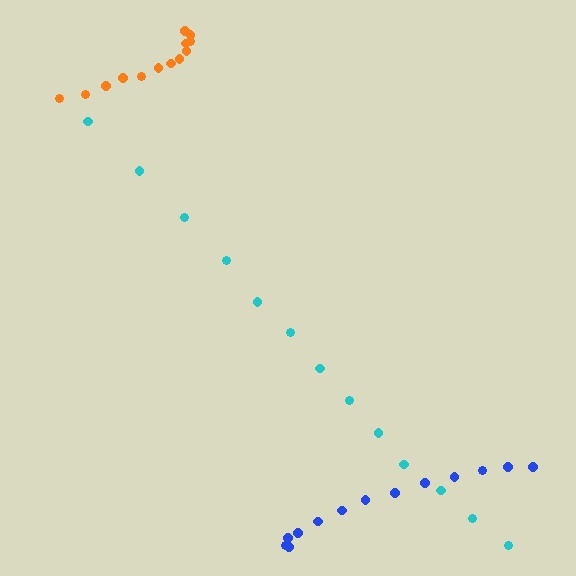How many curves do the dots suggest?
There are 3 distinct paths.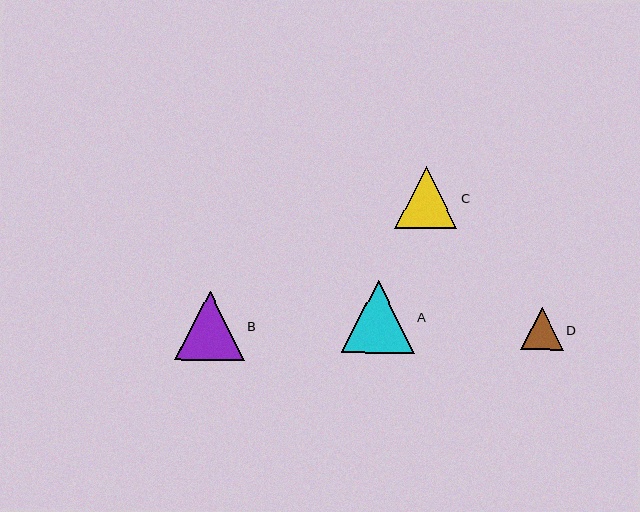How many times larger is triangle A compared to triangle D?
Triangle A is approximately 1.7 times the size of triangle D.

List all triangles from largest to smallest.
From largest to smallest: A, B, C, D.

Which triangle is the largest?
Triangle A is the largest with a size of approximately 73 pixels.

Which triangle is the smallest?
Triangle D is the smallest with a size of approximately 42 pixels.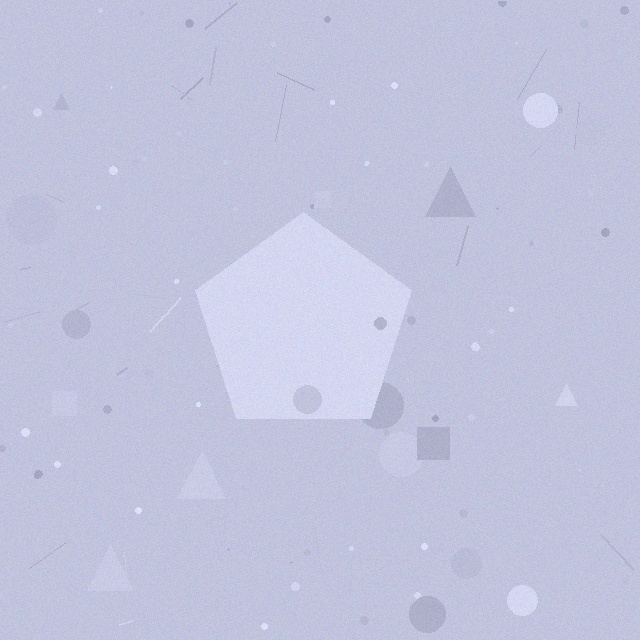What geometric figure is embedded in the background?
A pentagon is embedded in the background.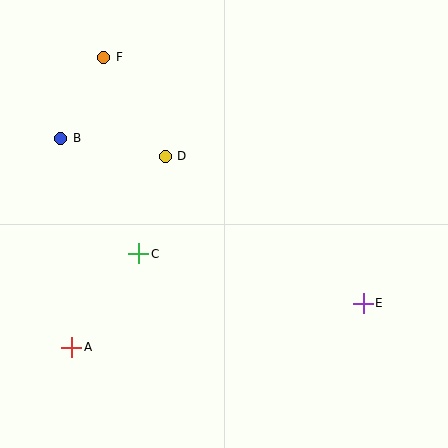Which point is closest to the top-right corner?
Point E is closest to the top-right corner.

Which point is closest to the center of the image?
Point D at (165, 156) is closest to the center.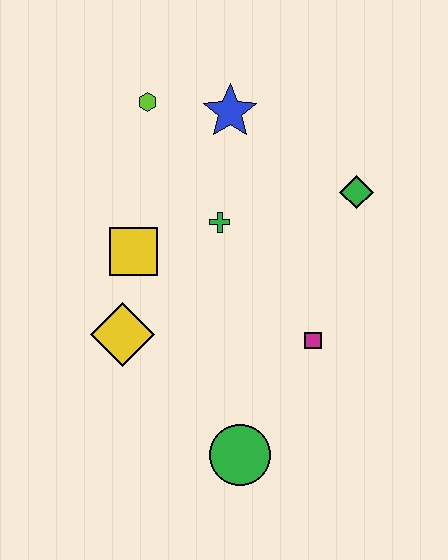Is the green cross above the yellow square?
Yes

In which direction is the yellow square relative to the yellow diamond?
The yellow square is above the yellow diamond.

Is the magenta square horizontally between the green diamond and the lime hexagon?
Yes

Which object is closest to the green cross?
The yellow square is closest to the green cross.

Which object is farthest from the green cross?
The green circle is farthest from the green cross.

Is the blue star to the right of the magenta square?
No